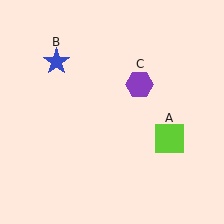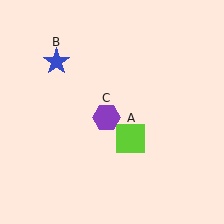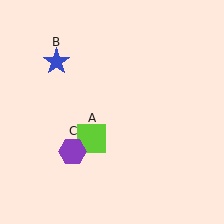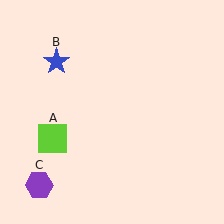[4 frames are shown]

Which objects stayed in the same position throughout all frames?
Blue star (object B) remained stationary.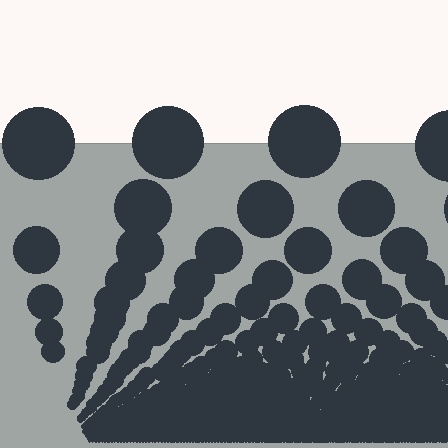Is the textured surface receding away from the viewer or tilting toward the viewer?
The surface appears to tilt toward the viewer. Texture elements get larger and sparser toward the top.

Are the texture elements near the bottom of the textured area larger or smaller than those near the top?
Smaller. The gradient is inverted — elements near the bottom are smaller and denser.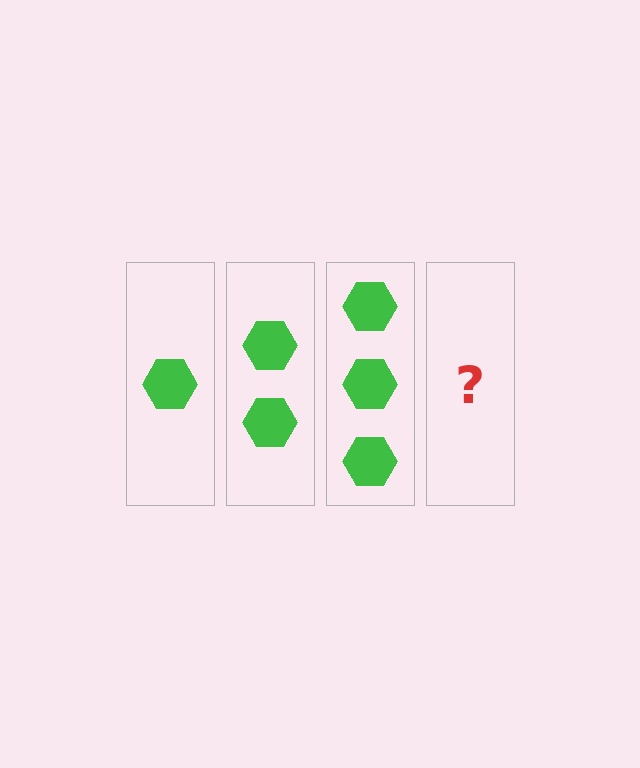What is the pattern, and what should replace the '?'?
The pattern is that each step adds one more hexagon. The '?' should be 4 hexagons.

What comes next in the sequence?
The next element should be 4 hexagons.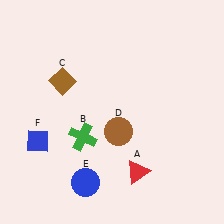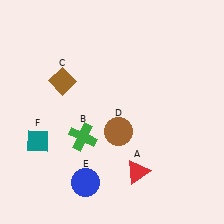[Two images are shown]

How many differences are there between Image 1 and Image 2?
There is 1 difference between the two images.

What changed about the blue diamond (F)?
In Image 1, F is blue. In Image 2, it changed to teal.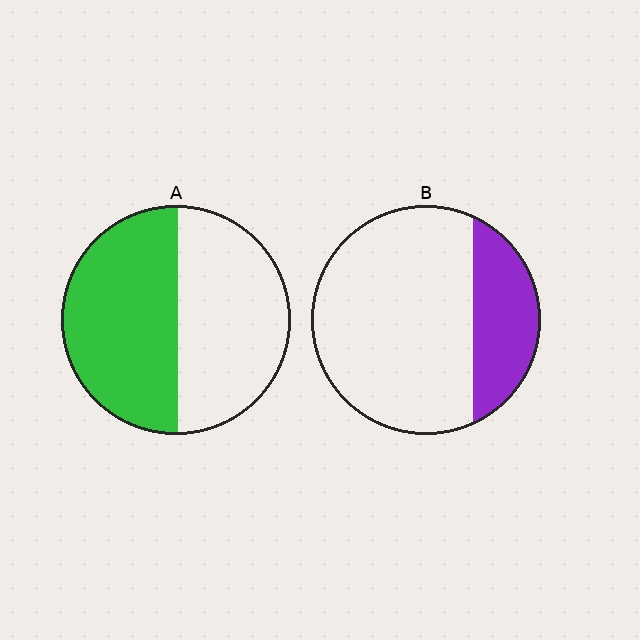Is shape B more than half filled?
No.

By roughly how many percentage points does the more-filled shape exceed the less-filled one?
By roughly 25 percentage points (A over B).